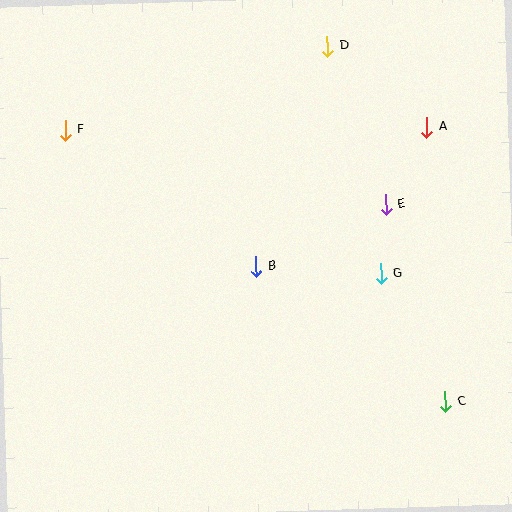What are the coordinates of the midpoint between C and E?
The midpoint between C and E is at (416, 303).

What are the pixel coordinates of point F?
Point F is at (65, 130).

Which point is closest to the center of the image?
Point B at (256, 266) is closest to the center.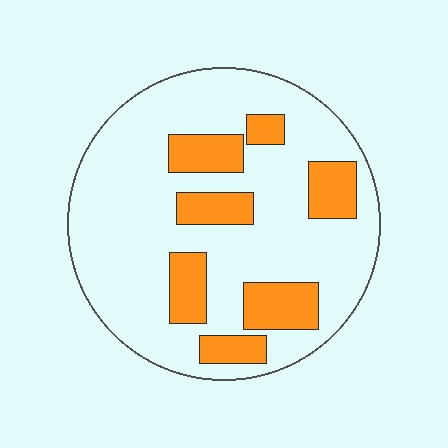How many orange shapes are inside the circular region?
7.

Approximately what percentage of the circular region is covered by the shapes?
Approximately 25%.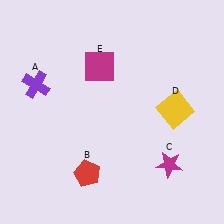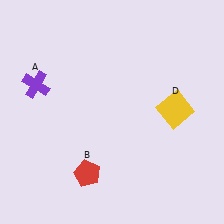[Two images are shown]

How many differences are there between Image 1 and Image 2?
There are 2 differences between the two images.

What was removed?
The magenta square (E), the magenta star (C) were removed in Image 2.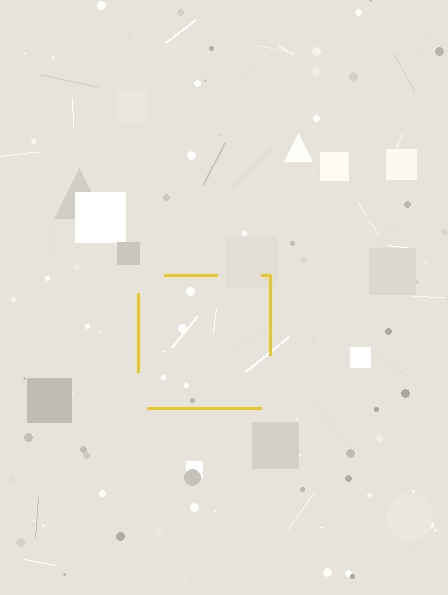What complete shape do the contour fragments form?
The contour fragments form a square.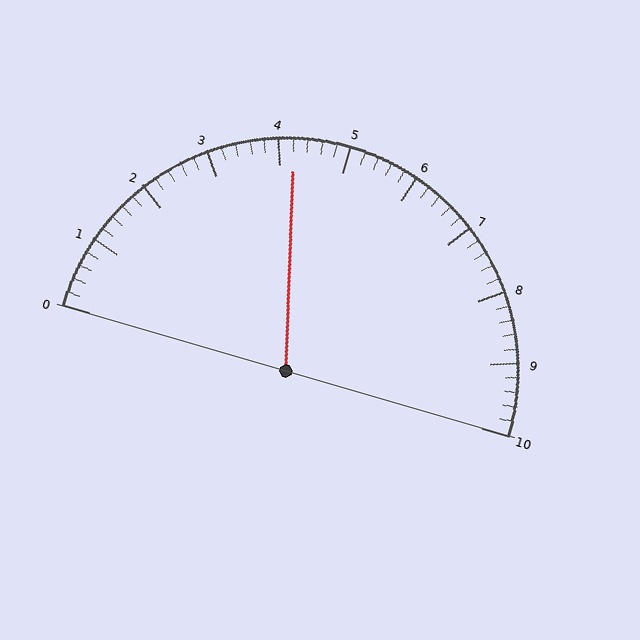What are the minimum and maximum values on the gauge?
The gauge ranges from 0 to 10.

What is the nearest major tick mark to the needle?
The nearest major tick mark is 4.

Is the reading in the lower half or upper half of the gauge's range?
The reading is in the lower half of the range (0 to 10).